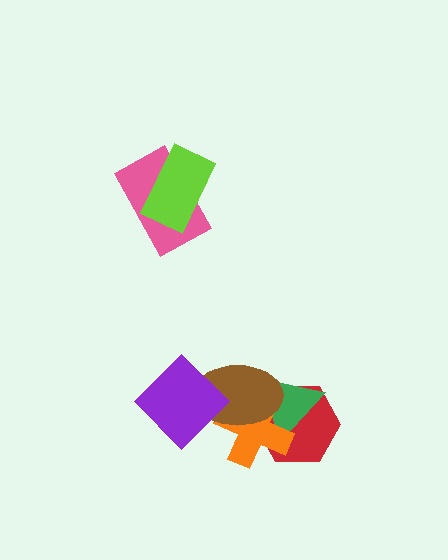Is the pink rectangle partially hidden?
Yes, it is partially covered by another shape.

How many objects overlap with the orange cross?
4 objects overlap with the orange cross.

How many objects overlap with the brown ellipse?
4 objects overlap with the brown ellipse.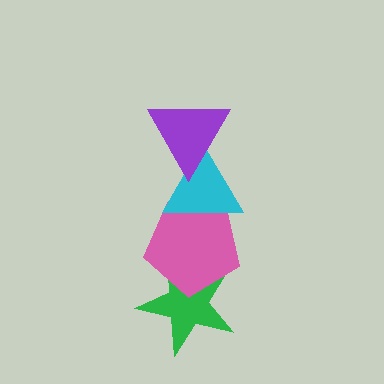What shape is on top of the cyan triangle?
The purple triangle is on top of the cyan triangle.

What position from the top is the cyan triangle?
The cyan triangle is 2nd from the top.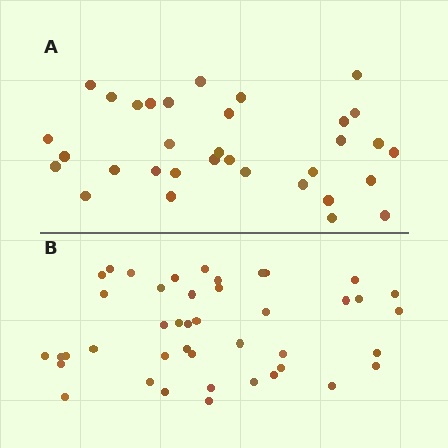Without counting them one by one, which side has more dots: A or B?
Region B (the bottom region) has more dots.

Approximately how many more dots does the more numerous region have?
Region B has roughly 10 or so more dots than region A.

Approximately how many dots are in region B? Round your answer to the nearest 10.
About 40 dots. (The exact count is 43, which rounds to 40.)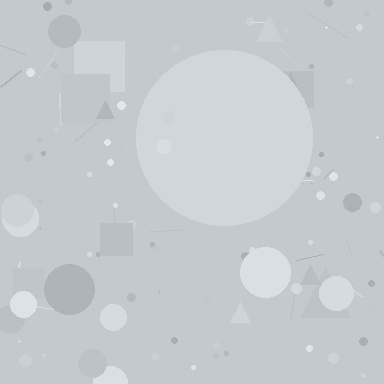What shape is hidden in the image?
A circle is hidden in the image.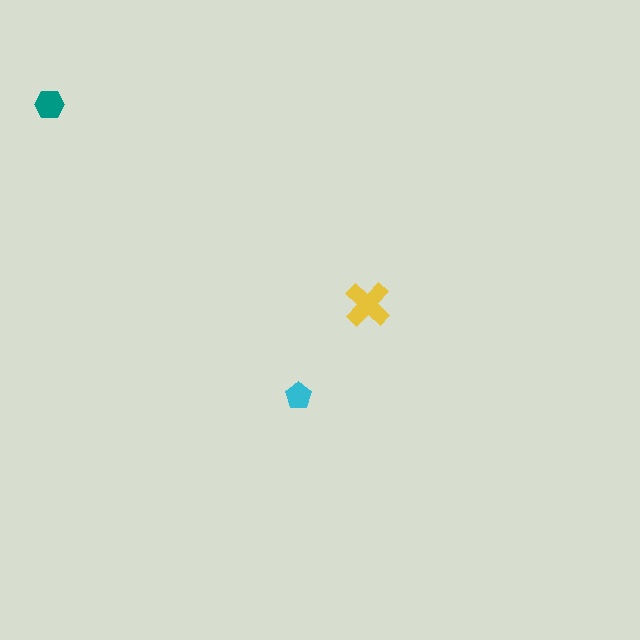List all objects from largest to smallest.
The yellow cross, the teal hexagon, the cyan pentagon.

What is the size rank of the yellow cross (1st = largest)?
1st.